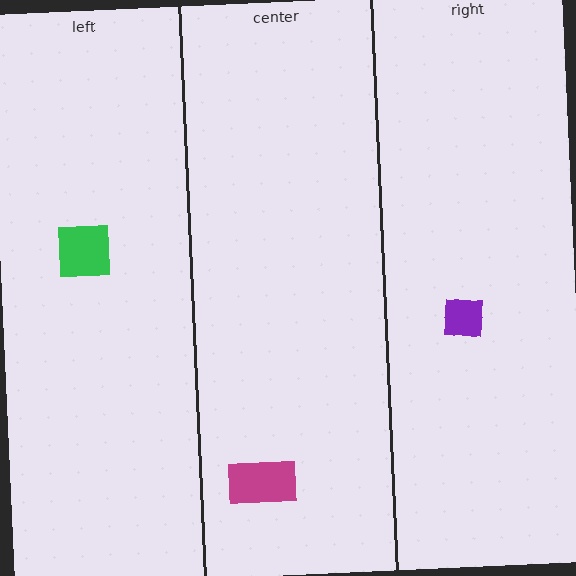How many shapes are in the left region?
1.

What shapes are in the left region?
The green square.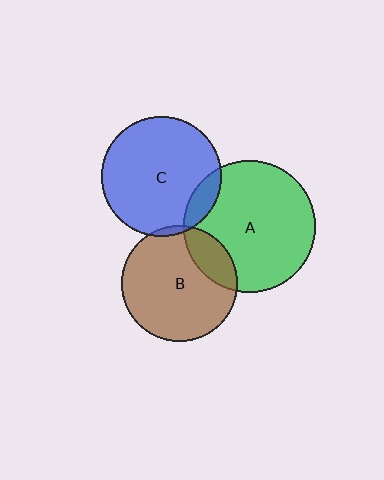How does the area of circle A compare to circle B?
Approximately 1.3 times.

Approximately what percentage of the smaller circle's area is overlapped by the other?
Approximately 10%.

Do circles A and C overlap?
Yes.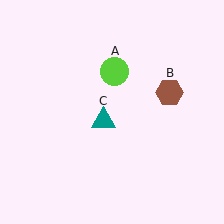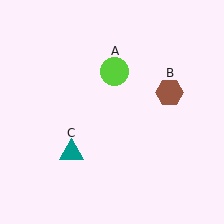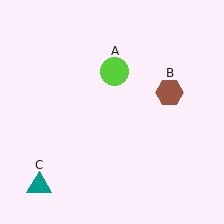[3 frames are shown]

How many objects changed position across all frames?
1 object changed position: teal triangle (object C).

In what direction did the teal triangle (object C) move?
The teal triangle (object C) moved down and to the left.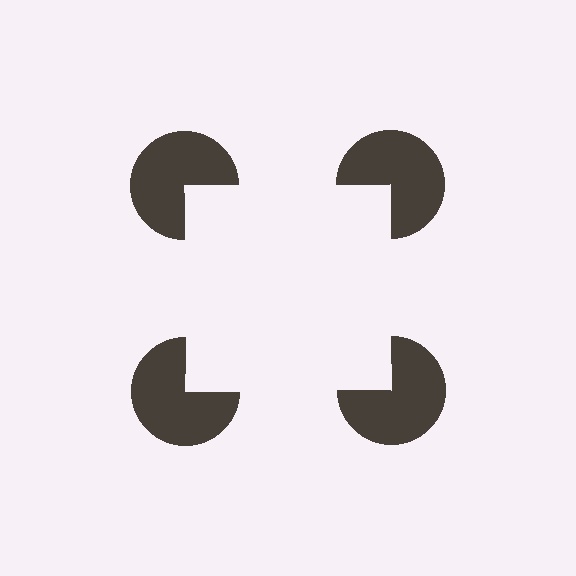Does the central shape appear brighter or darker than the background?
It typically appears slightly brighter than the background, even though no actual brightness change is drawn.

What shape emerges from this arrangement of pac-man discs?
An illusory square — its edges are inferred from the aligned wedge cuts in the pac-man discs, not physically drawn.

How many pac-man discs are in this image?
There are 4 — one at each vertex of the illusory square.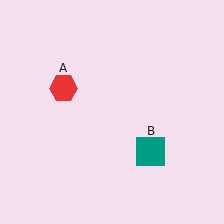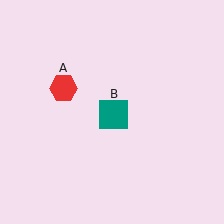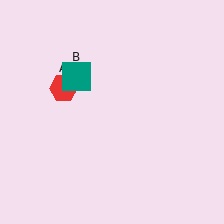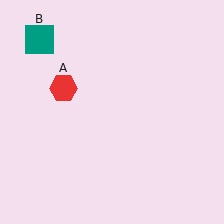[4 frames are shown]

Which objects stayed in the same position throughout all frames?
Red hexagon (object A) remained stationary.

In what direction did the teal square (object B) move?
The teal square (object B) moved up and to the left.